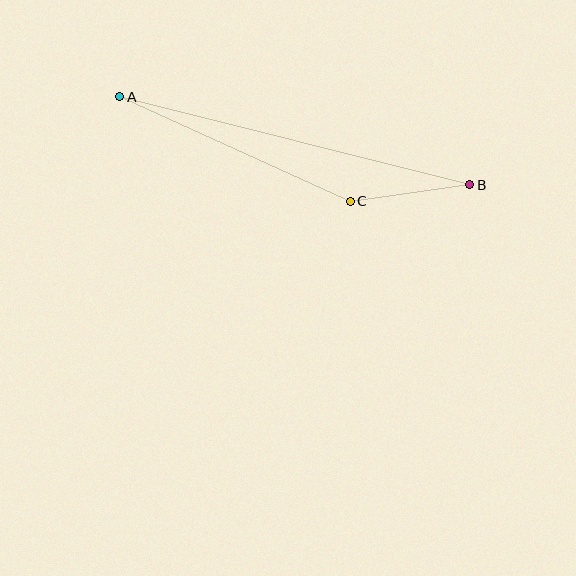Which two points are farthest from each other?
Points A and B are farthest from each other.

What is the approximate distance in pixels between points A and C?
The distance between A and C is approximately 253 pixels.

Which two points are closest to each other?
Points B and C are closest to each other.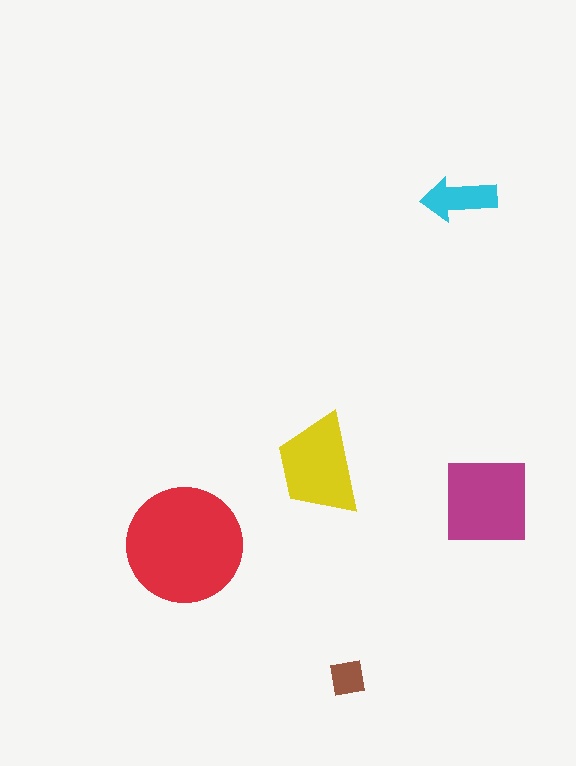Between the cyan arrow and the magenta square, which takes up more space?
The magenta square.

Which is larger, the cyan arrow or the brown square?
The cyan arrow.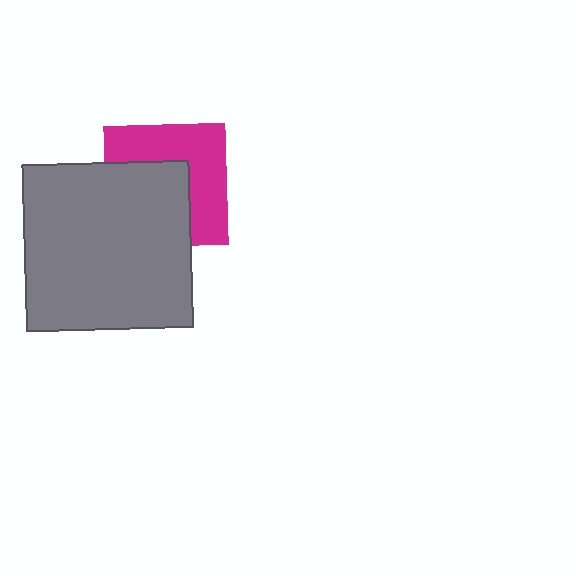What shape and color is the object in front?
The object in front is a gray square.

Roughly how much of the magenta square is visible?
About half of it is visible (roughly 50%).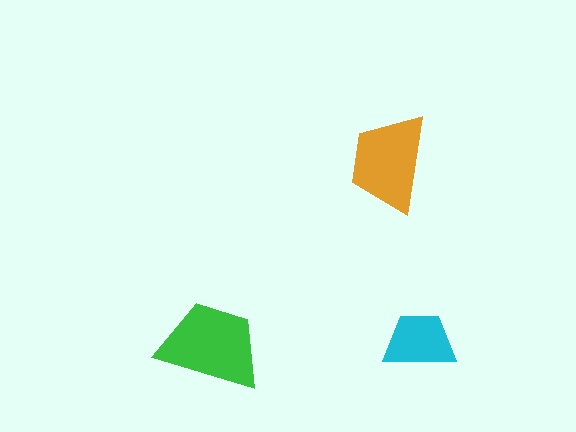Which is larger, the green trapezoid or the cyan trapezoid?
The green one.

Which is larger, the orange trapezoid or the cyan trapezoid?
The orange one.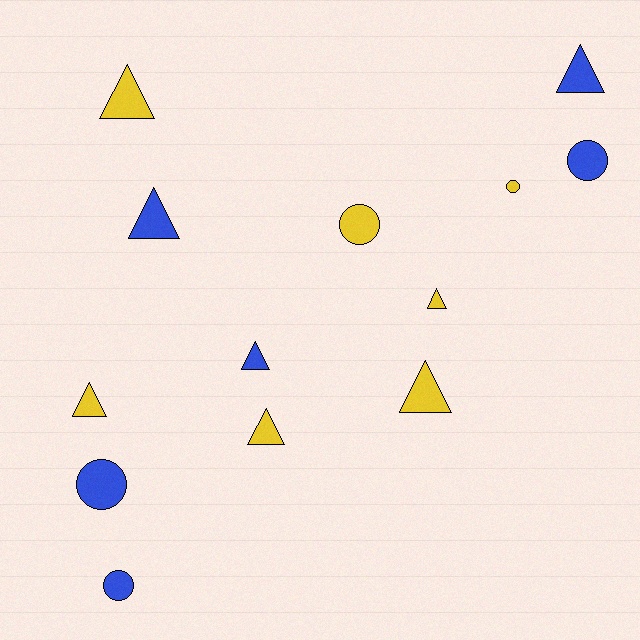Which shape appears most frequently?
Triangle, with 8 objects.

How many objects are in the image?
There are 13 objects.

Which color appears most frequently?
Yellow, with 7 objects.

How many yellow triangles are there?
There are 5 yellow triangles.